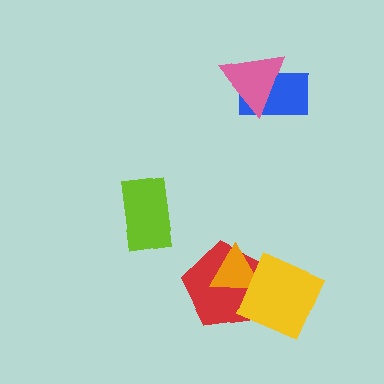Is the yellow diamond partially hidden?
No, no other shape covers it.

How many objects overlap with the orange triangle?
2 objects overlap with the orange triangle.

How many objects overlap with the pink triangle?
1 object overlaps with the pink triangle.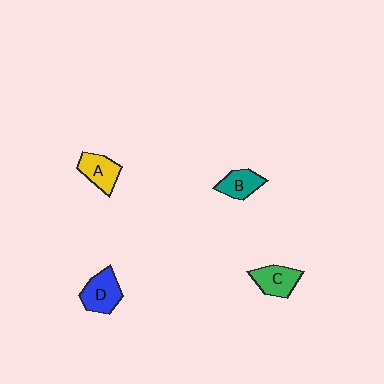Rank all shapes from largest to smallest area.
From largest to smallest: D (blue), C (green), A (yellow), B (teal).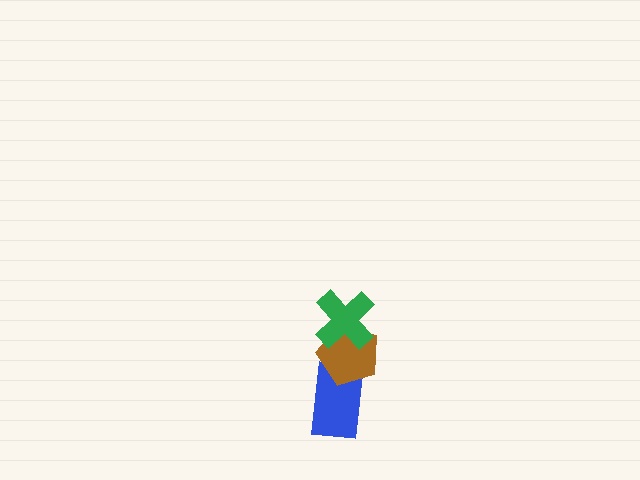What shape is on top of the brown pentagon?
The green cross is on top of the brown pentagon.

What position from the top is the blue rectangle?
The blue rectangle is 3rd from the top.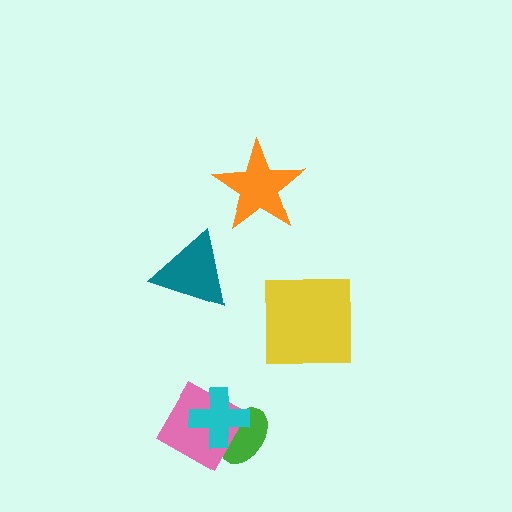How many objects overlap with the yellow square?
0 objects overlap with the yellow square.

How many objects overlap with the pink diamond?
2 objects overlap with the pink diamond.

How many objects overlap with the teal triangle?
0 objects overlap with the teal triangle.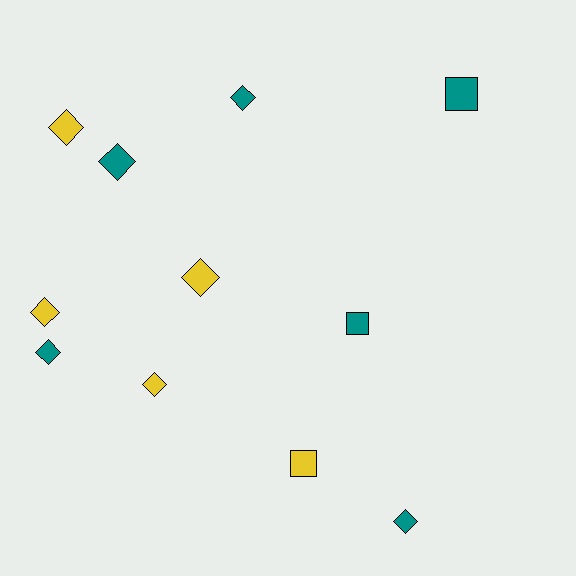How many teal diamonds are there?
There are 4 teal diamonds.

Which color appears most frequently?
Teal, with 6 objects.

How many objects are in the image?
There are 11 objects.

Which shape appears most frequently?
Diamond, with 8 objects.